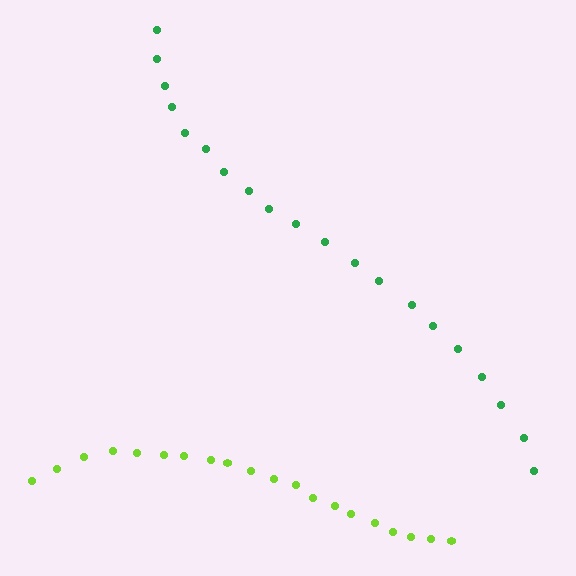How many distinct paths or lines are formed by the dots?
There are 2 distinct paths.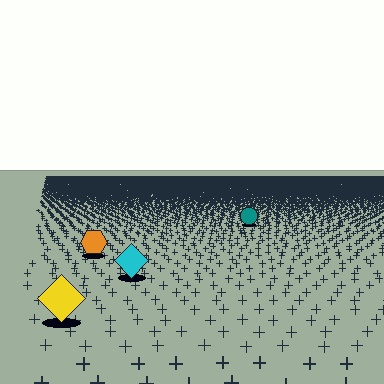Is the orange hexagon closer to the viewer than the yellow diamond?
No. The yellow diamond is closer — you can tell from the texture gradient: the ground texture is coarser near it.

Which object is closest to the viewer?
The yellow diamond is closest. The texture marks near it are larger and more spread out.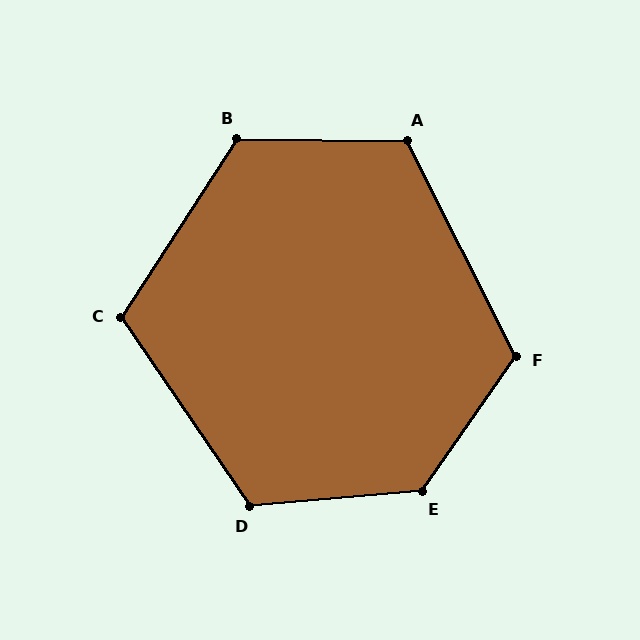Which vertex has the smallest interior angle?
C, at approximately 113 degrees.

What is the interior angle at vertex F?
Approximately 118 degrees (obtuse).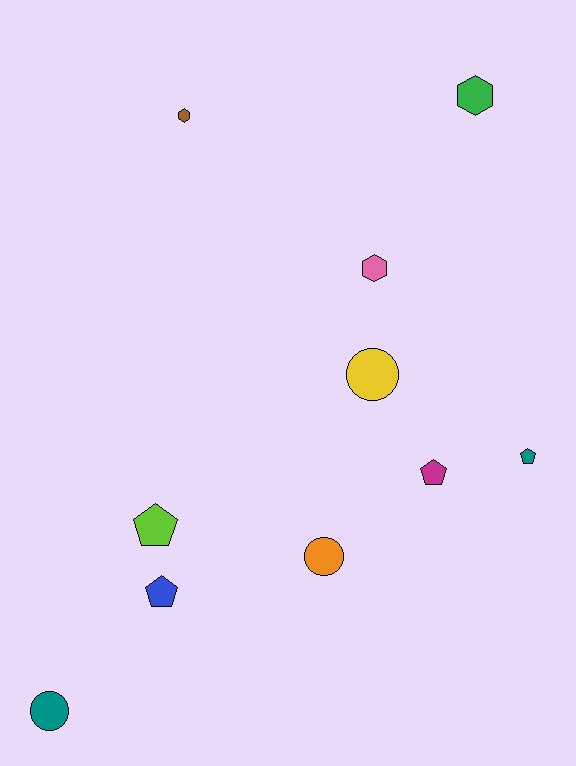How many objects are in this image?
There are 10 objects.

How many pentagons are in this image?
There are 4 pentagons.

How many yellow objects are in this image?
There is 1 yellow object.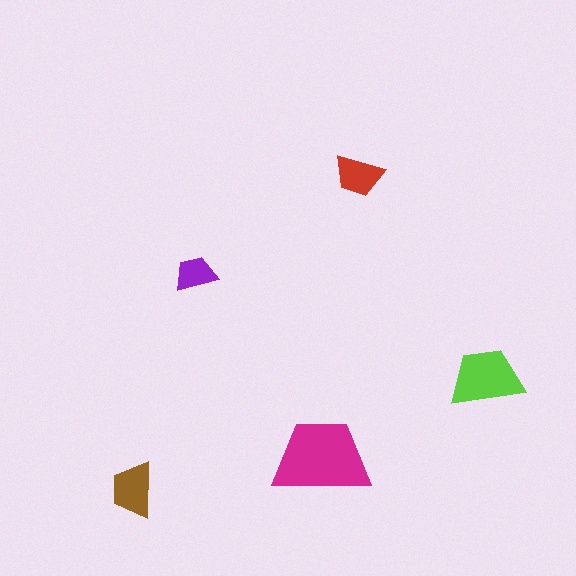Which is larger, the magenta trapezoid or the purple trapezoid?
The magenta one.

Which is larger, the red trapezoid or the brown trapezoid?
The brown one.